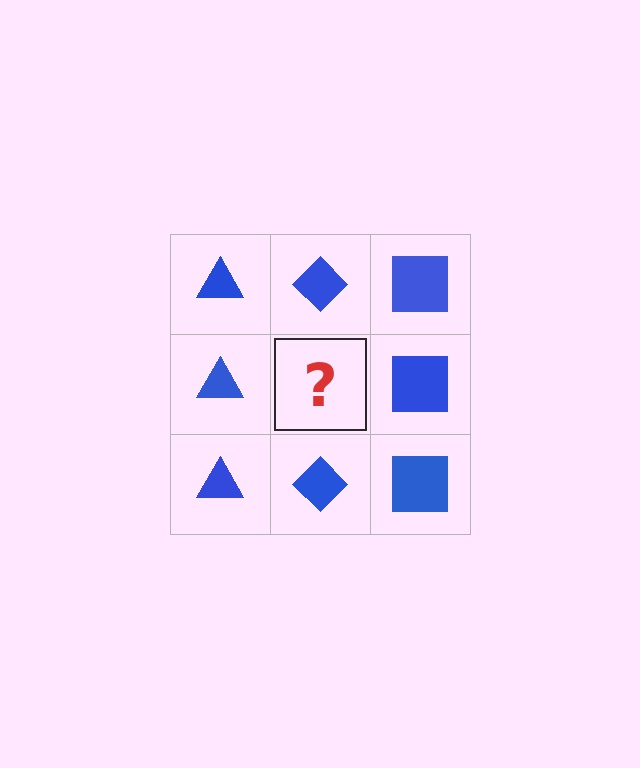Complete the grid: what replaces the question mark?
The question mark should be replaced with a blue diamond.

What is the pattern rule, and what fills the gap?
The rule is that each column has a consistent shape. The gap should be filled with a blue diamond.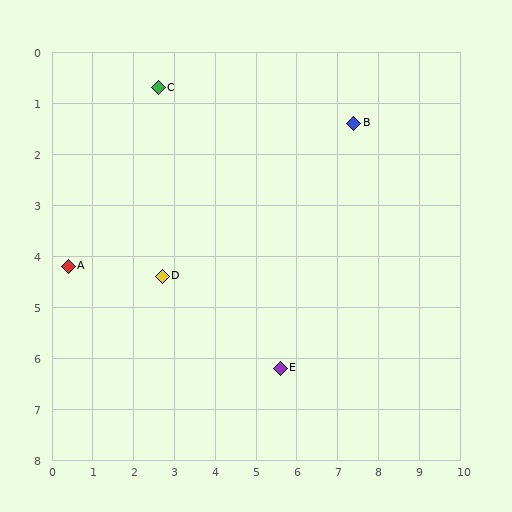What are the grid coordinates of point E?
Point E is at approximately (5.6, 6.2).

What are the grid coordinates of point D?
Point D is at approximately (2.7, 4.4).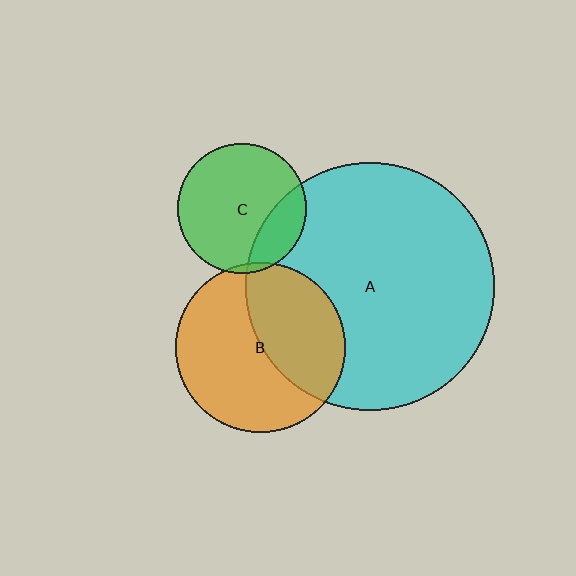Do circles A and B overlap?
Yes.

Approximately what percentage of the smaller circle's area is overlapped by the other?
Approximately 40%.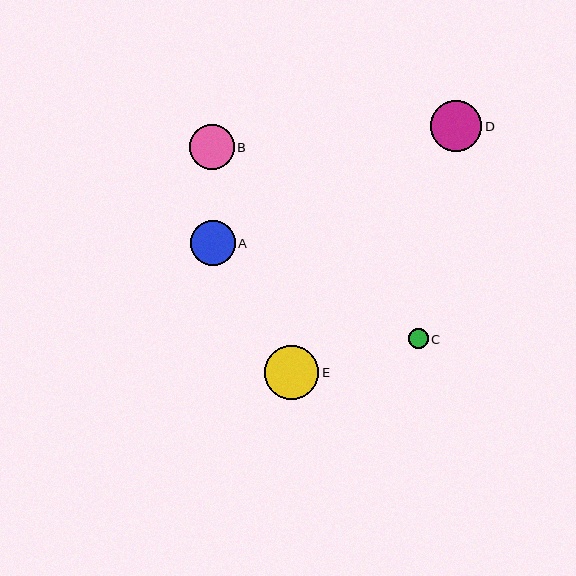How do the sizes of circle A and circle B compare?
Circle A and circle B are approximately the same size.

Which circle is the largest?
Circle E is the largest with a size of approximately 54 pixels.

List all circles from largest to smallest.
From largest to smallest: E, D, A, B, C.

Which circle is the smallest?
Circle C is the smallest with a size of approximately 20 pixels.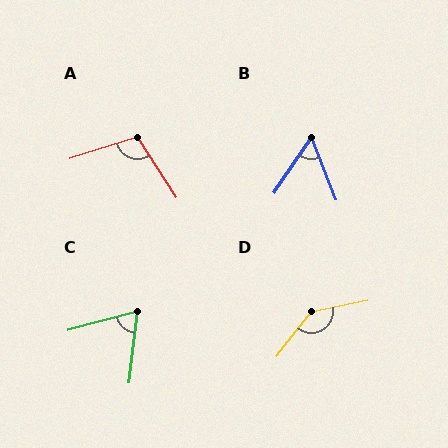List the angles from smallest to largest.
B (56°), C (69°), A (105°), D (140°).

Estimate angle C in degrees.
Approximately 69 degrees.